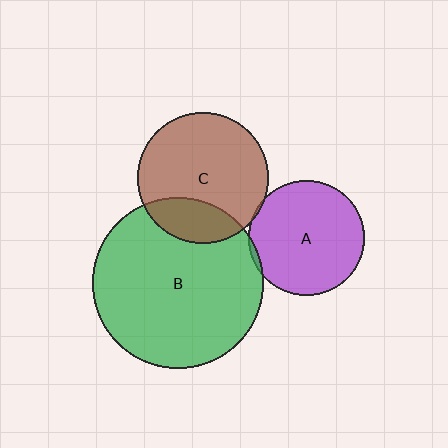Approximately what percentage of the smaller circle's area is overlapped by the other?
Approximately 5%.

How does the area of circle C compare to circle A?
Approximately 1.3 times.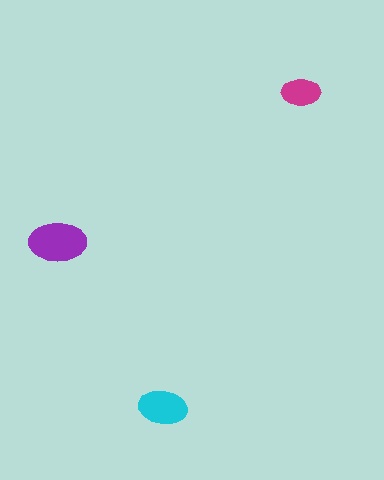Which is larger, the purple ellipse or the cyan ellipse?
The purple one.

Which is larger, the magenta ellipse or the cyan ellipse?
The cyan one.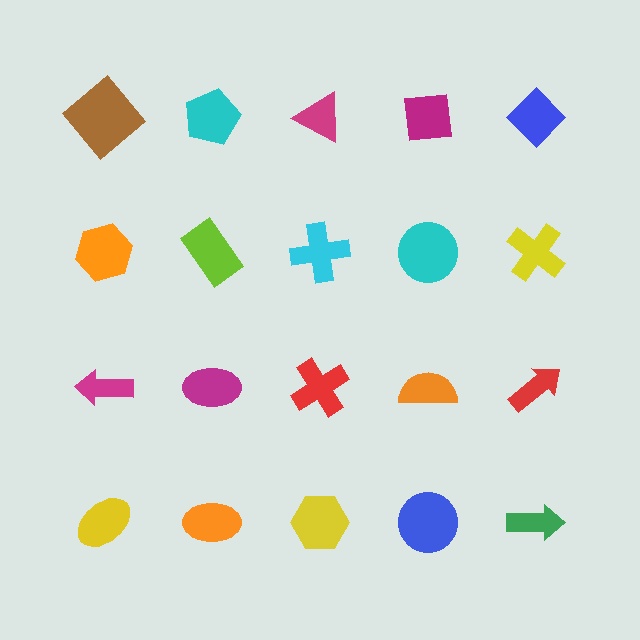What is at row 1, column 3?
A magenta triangle.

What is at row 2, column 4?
A cyan circle.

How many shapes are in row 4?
5 shapes.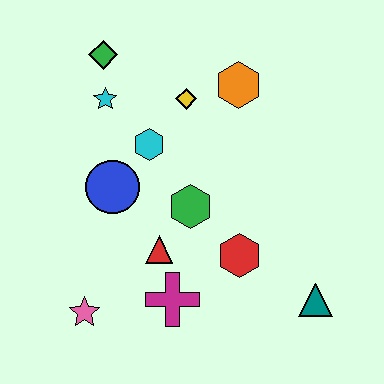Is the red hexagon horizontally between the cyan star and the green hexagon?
No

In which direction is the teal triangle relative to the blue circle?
The teal triangle is to the right of the blue circle.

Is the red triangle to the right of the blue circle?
Yes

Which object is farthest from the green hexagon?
The green diamond is farthest from the green hexagon.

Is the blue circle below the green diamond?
Yes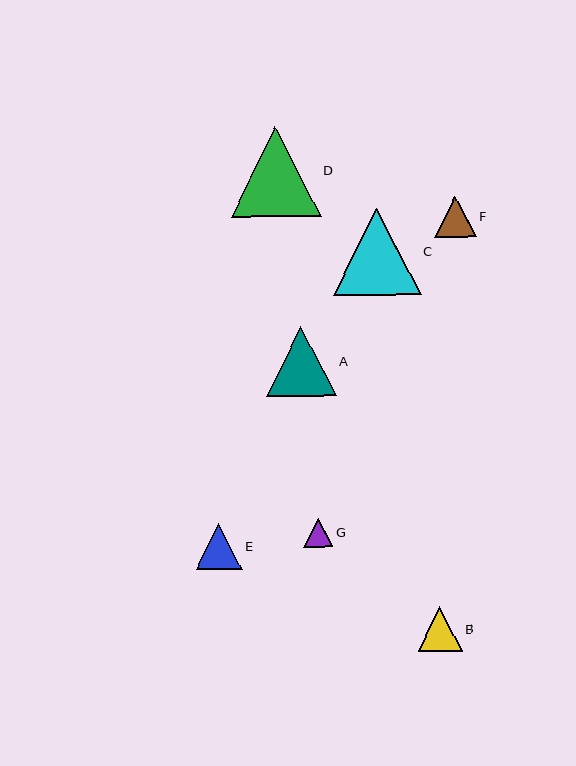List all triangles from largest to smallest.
From largest to smallest: D, C, A, E, B, F, G.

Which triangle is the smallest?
Triangle G is the smallest with a size of approximately 29 pixels.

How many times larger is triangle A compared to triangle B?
Triangle A is approximately 1.6 times the size of triangle B.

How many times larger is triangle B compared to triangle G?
Triangle B is approximately 1.5 times the size of triangle G.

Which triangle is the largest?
Triangle D is the largest with a size of approximately 90 pixels.